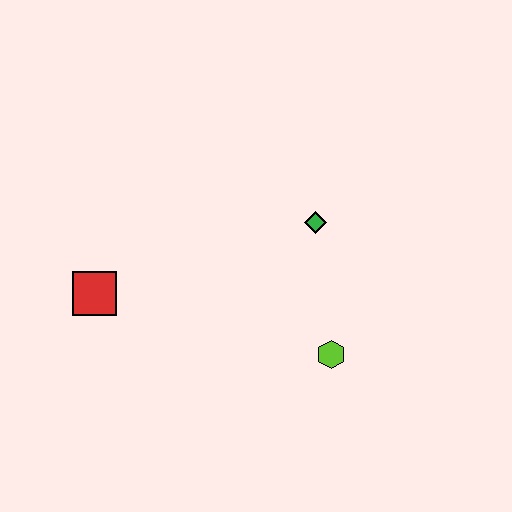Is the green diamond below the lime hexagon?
No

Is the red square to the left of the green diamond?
Yes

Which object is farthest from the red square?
The lime hexagon is farthest from the red square.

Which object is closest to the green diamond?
The lime hexagon is closest to the green diamond.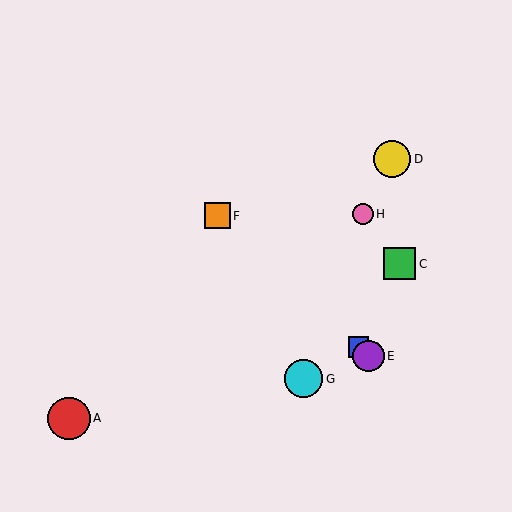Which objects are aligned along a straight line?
Objects B, E, F are aligned along a straight line.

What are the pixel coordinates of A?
Object A is at (69, 418).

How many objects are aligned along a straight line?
3 objects (B, E, F) are aligned along a straight line.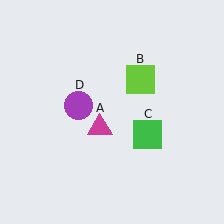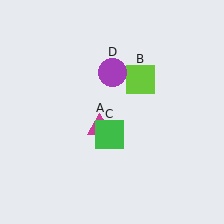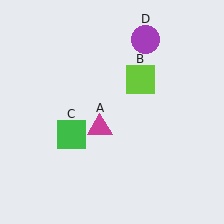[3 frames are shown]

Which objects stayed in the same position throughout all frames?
Magenta triangle (object A) and lime square (object B) remained stationary.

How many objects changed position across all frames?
2 objects changed position: green square (object C), purple circle (object D).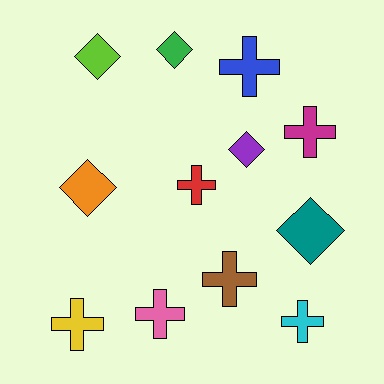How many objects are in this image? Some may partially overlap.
There are 12 objects.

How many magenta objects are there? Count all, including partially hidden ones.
There is 1 magenta object.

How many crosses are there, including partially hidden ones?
There are 7 crosses.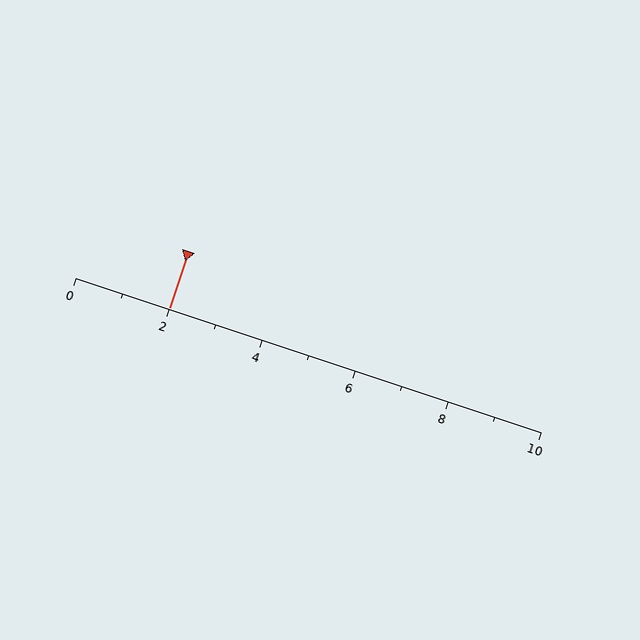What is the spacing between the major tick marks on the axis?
The major ticks are spaced 2 apart.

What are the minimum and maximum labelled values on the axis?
The axis runs from 0 to 10.